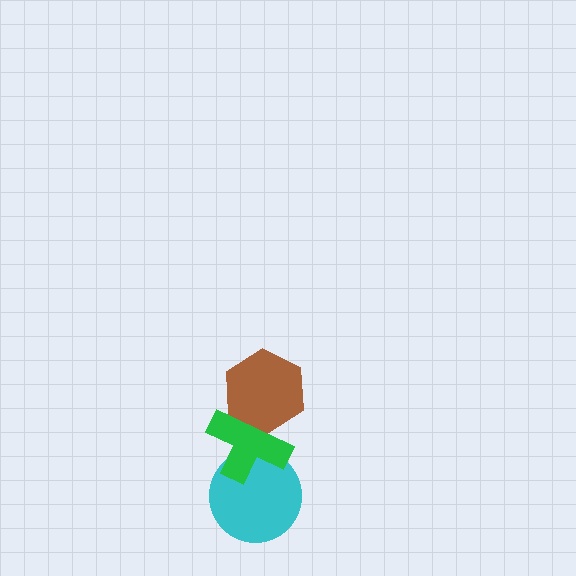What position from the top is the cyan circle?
The cyan circle is 3rd from the top.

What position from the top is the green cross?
The green cross is 2nd from the top.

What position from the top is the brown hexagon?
The brown hexagon is 1st from the top.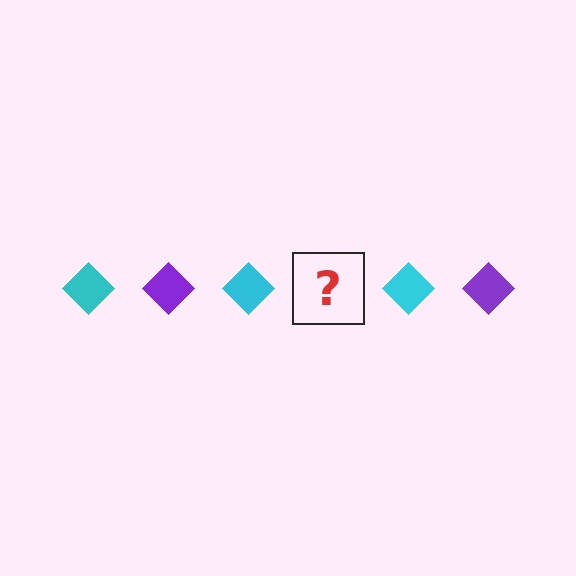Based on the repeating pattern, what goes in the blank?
The blank should be a purple diamond.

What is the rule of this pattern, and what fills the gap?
The rule is that the pattern cycles through cyan, purple diamonds. The gap should be filled with a purple diamond.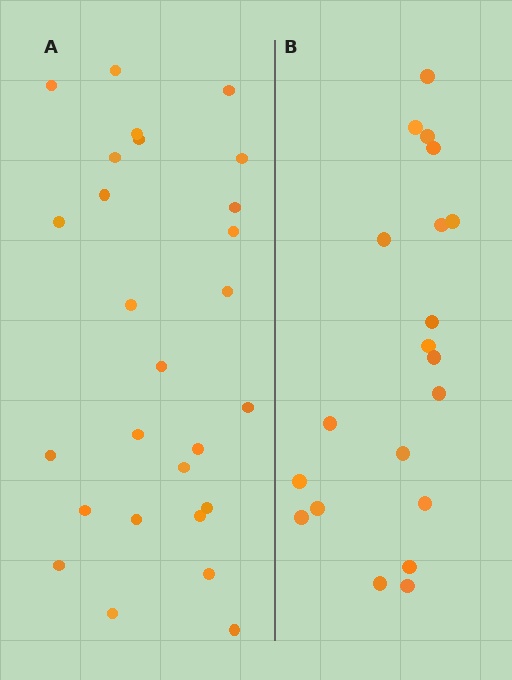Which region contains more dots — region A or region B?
Region A (the left region) has more dots.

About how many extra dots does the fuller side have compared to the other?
Region A has roughly 8 or so more dots than region B.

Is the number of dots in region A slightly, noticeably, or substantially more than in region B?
Region A has noticeably more, but not dramatically so. The ratio is roughly 1.4 to 1.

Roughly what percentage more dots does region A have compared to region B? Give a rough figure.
About 35% more.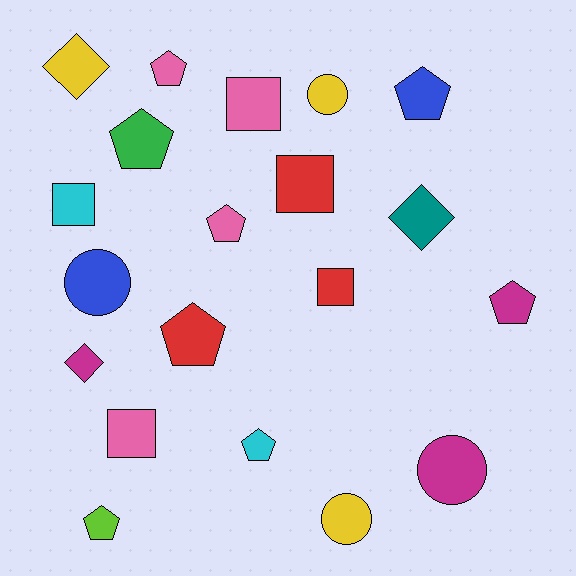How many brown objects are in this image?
There are no brown objects.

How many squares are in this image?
There are 5 squares.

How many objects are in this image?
There are 20 objects.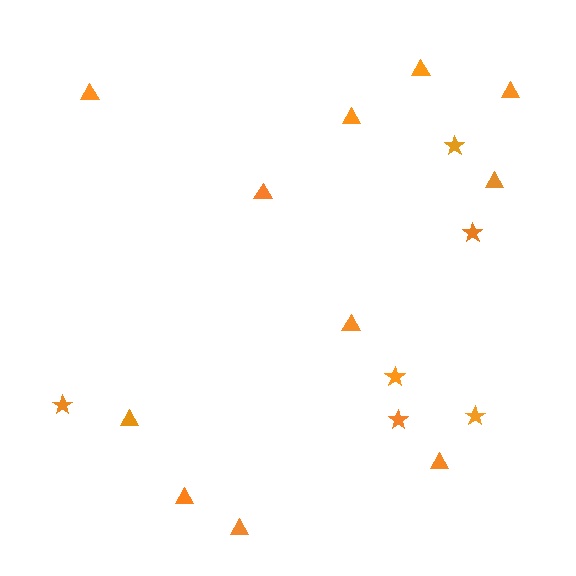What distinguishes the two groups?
There are 2 groups: one group of triangles (11) and one group of stars (6).